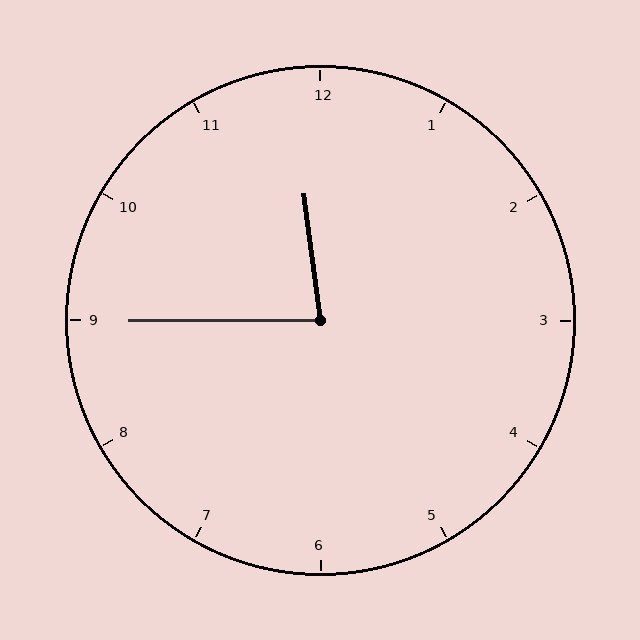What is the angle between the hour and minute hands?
Approximately 82 degrees.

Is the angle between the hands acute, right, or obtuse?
It is acute.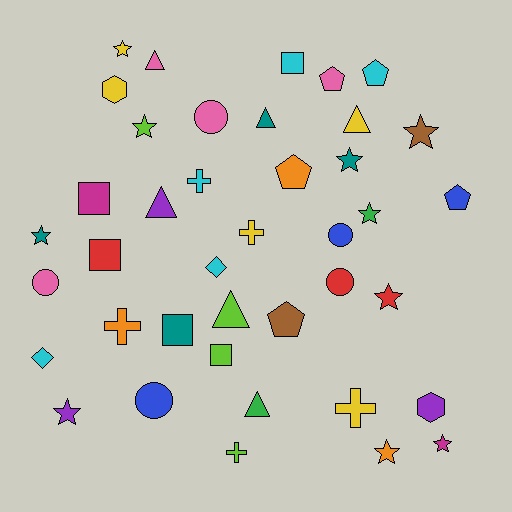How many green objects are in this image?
There are 2 green objects.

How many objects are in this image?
There are 40 objects.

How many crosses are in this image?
There are 5 crosses.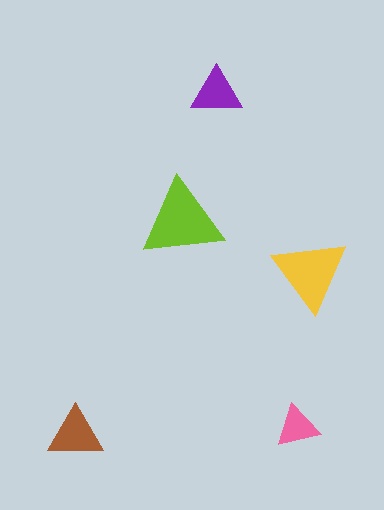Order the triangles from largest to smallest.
the lime one, the yellow one, the brown one, the purple one, the pink one.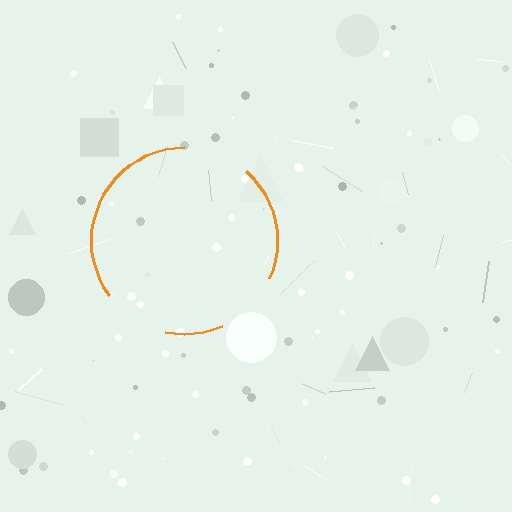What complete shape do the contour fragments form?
The contour fragments form a circle.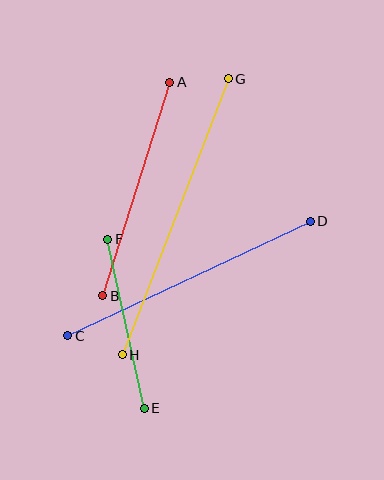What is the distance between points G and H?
The distance is approximately 296 pixels.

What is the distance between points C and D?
The distance is approximately 268 pixels.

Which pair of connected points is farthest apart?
Points G and H are farthest apart.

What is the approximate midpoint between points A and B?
The midpoint is at approximately (136, 189) pixels.